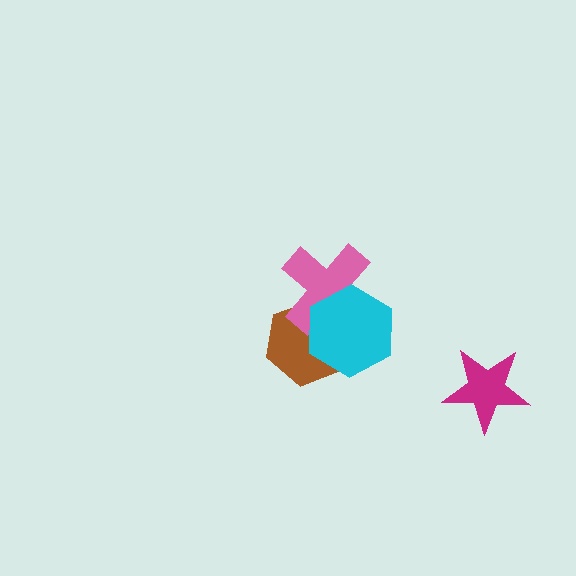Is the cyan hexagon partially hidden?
No, no other shape covers it.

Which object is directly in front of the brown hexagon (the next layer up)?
The pink cross is directly in front of the brown hexagon.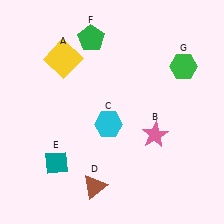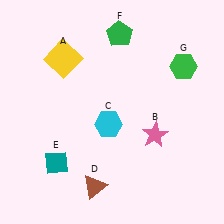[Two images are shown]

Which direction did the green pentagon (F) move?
The green pentagon (F) moved right.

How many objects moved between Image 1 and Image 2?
1 object moved between the two images.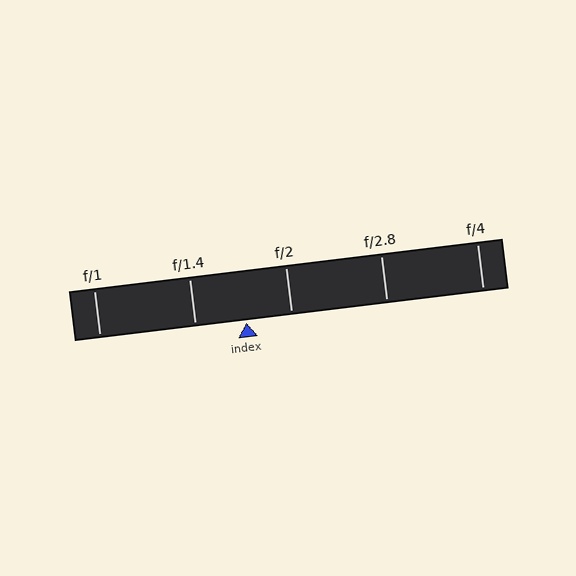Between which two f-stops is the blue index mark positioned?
The index mark is between f/1.4 and f/2.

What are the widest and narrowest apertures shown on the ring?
The widest aperture shown is f/1 and the narrowest is f/4.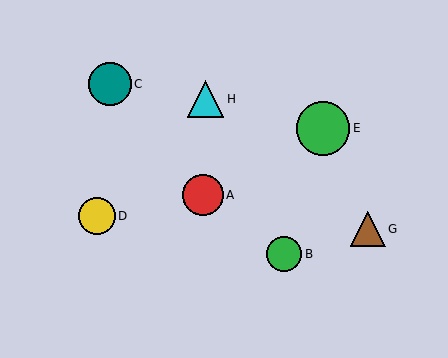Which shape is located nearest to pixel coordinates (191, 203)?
The red circle (labeled A) at (203, 195) is nearest to that location.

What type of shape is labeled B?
Shape B is a green circle.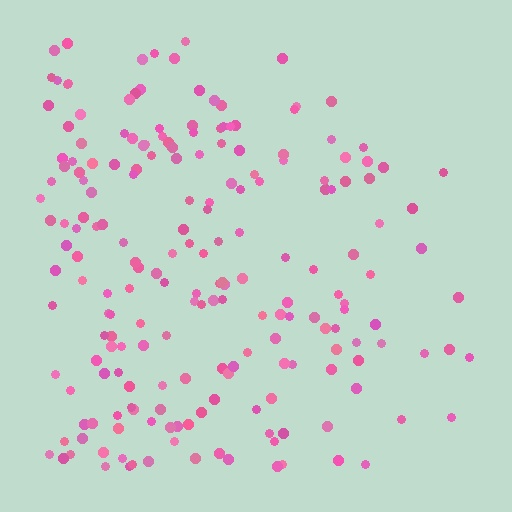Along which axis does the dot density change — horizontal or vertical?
Horizontal.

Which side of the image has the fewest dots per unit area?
The right.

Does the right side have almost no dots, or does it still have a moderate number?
Still a moderate number, just noticeably fewer than the left.